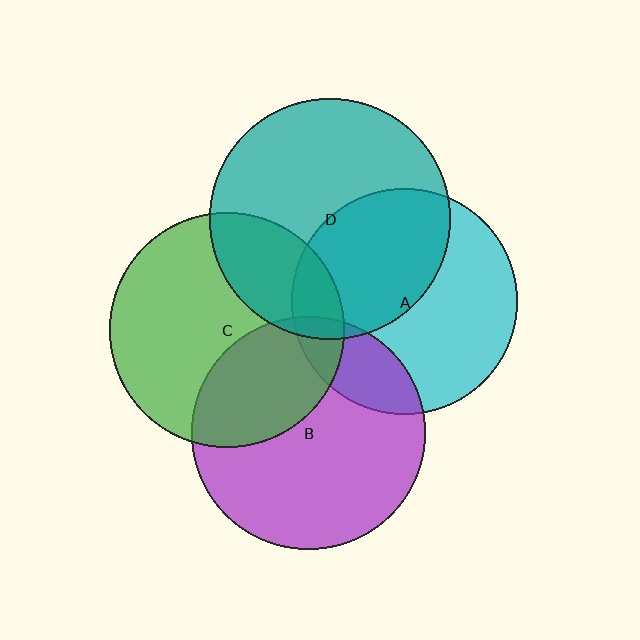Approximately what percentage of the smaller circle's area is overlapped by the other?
Approximately 25%.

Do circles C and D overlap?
Yes.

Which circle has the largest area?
Circle D (teal).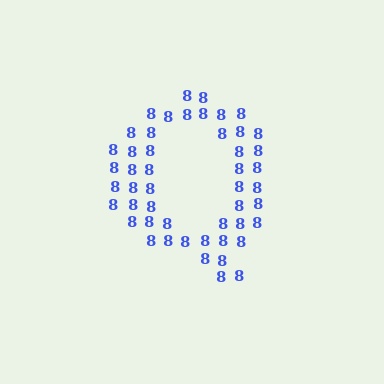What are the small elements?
The small elements are digit 8's.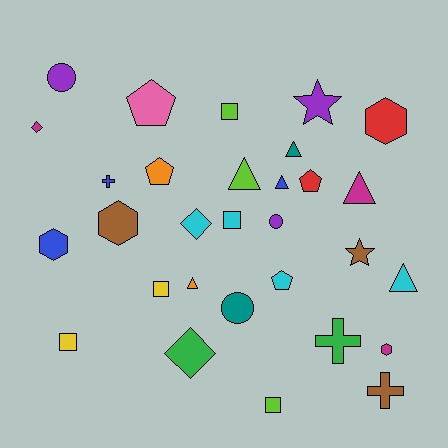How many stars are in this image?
There are 2 stars.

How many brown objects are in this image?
There are 3 brown objects.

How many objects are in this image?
There are 30 objects.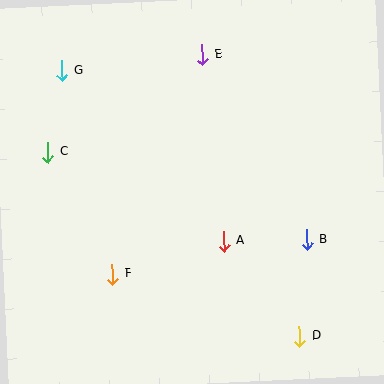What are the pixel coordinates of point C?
Point C is at (48, 152).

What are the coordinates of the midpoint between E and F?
The midpoint between E and F is at (157, 164).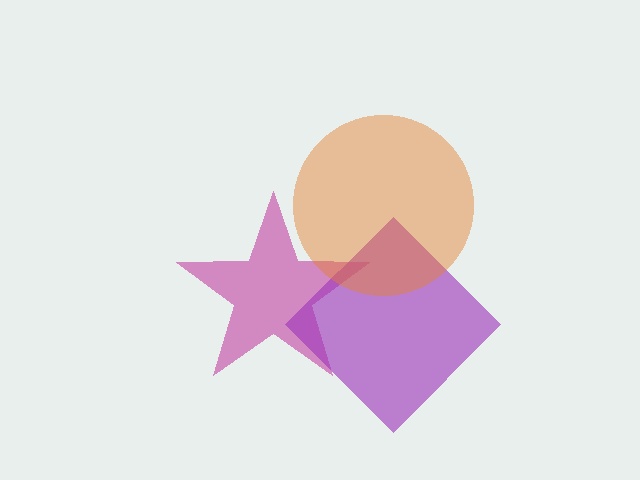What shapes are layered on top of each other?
The layered shapes are: a magenta star, a purple diamond, an orange circle.